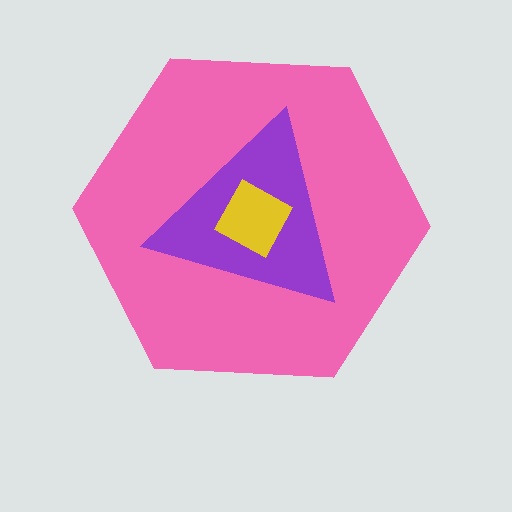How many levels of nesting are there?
3.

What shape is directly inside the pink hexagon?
The purple triangle.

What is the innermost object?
The yellow square.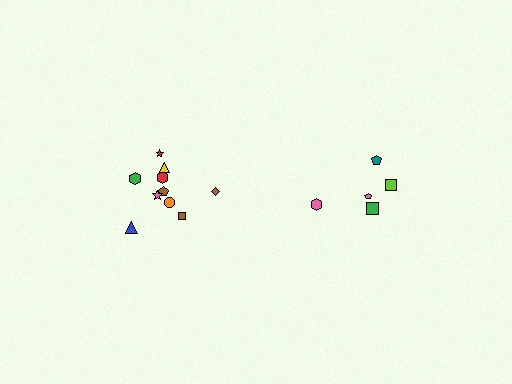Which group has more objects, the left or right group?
The left group.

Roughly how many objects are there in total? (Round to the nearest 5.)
Roughly 15 objects in total.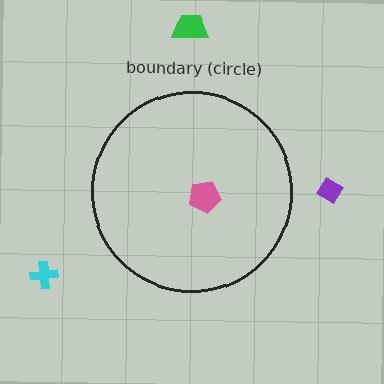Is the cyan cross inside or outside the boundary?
Outside.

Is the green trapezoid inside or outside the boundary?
Outside.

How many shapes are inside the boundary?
1 inside, 3 outside.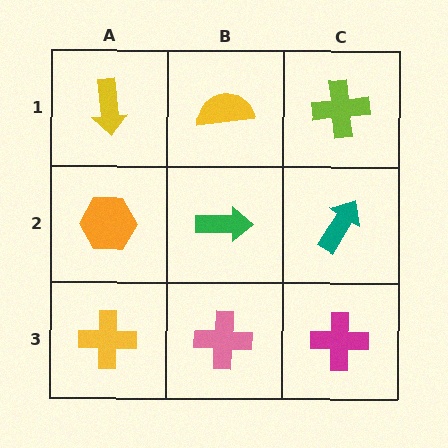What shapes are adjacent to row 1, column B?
A green arrow (row 2, column B), a yellow arrow (row 1, column A), a lime cross (row 1, column C).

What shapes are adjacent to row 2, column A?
A yellow arrow (row 1, column A), a yellow cross (row 3, column A), a green arrow (row 2, column B).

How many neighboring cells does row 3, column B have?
3.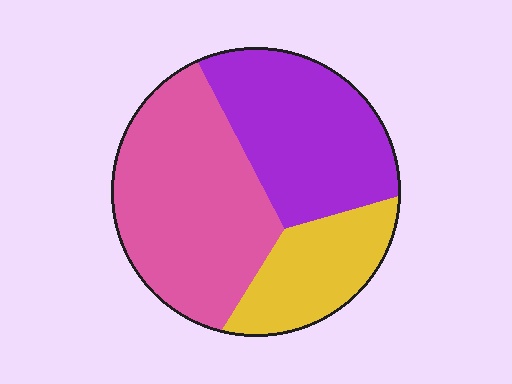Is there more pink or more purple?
Pink.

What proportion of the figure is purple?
Purple covers about 35% of the figure.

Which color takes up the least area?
Yellow, at roughly 20%.